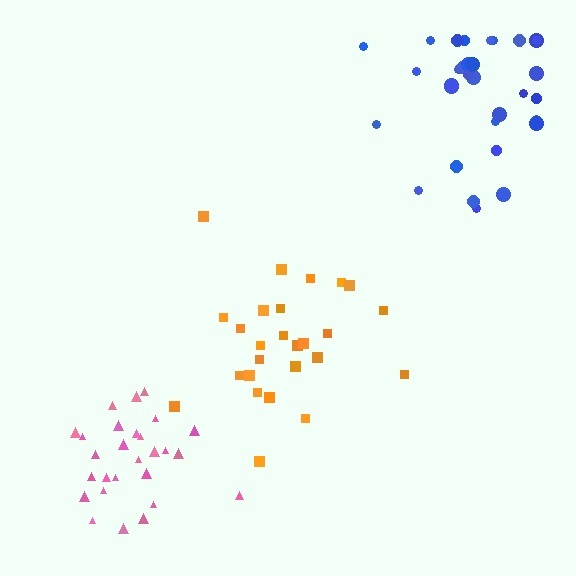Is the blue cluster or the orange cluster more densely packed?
Blue.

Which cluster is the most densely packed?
Pink.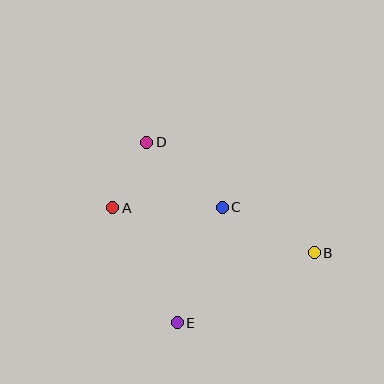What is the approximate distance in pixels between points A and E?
The distance between A and E is approximately 132 pixels.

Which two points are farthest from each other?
Points A and B are farthest from each other.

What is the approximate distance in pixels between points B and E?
The distance between B and E is approximately 154 pixels.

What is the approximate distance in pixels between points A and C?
The distance between A and C is approximately 110 pixels.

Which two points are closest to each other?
Points A and D are closest to each other.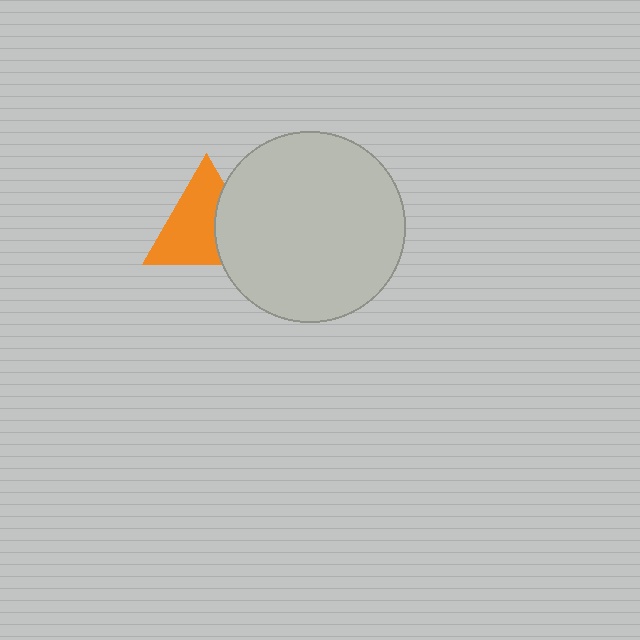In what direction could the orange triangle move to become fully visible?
The orange triangle could move left. That would shift it out from behind the light gray circle entirely.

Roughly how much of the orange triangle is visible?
Most of it is visible (roughly 65%).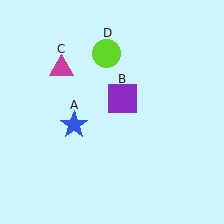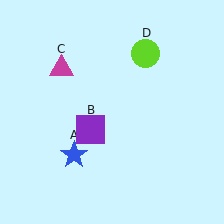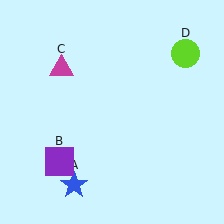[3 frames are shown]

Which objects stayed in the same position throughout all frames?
Magenta triangle (object C) remained stationary.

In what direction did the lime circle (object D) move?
The lime circle (object D) moved right.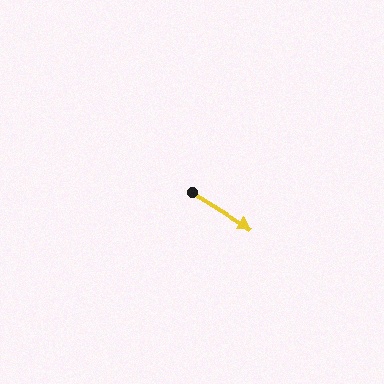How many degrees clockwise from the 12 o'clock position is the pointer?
Approximately 122 degrees.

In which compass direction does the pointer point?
Southeast.